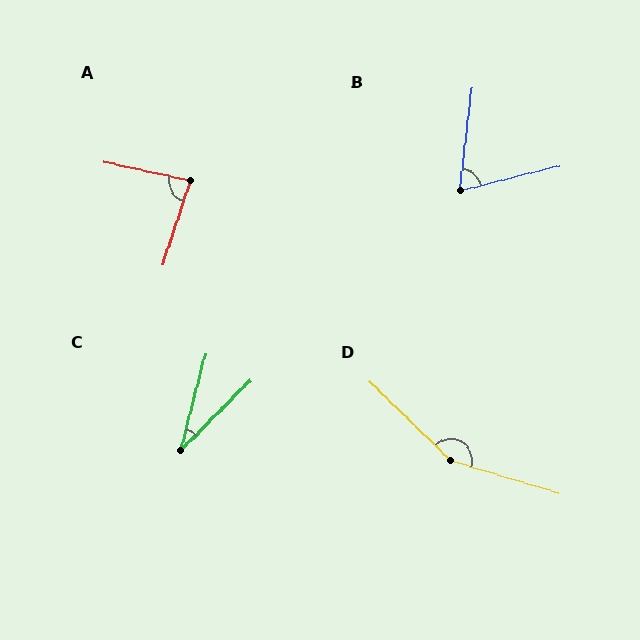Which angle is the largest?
D, at approximately 152 degrees.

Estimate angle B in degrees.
Approximately 69 degrees.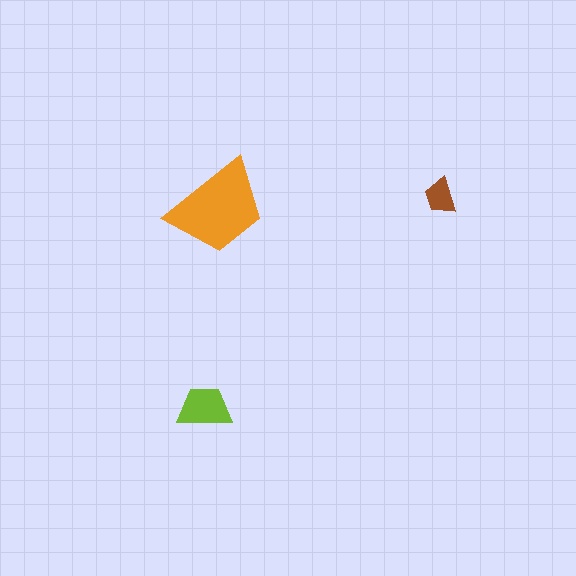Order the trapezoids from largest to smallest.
the orange one, the lime one, the brown one.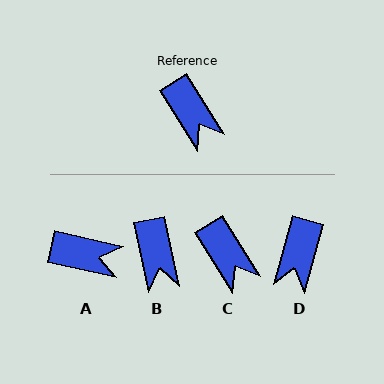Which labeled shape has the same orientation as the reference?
C.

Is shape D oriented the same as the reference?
No, it is off by about 48 degrees.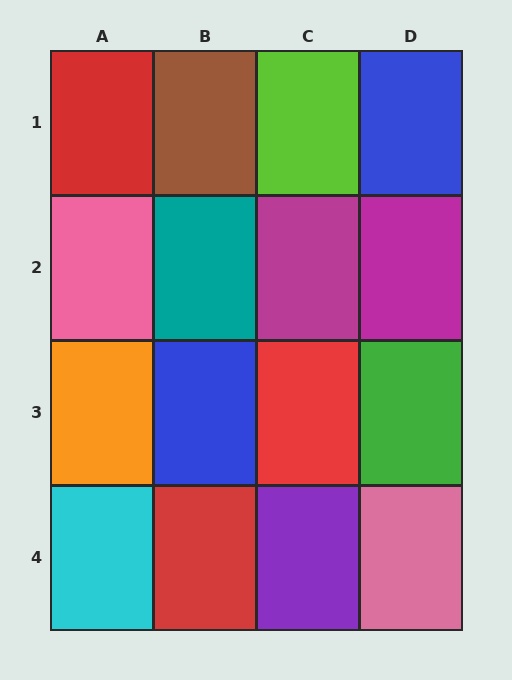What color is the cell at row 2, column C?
Magenta.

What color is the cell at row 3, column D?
Green.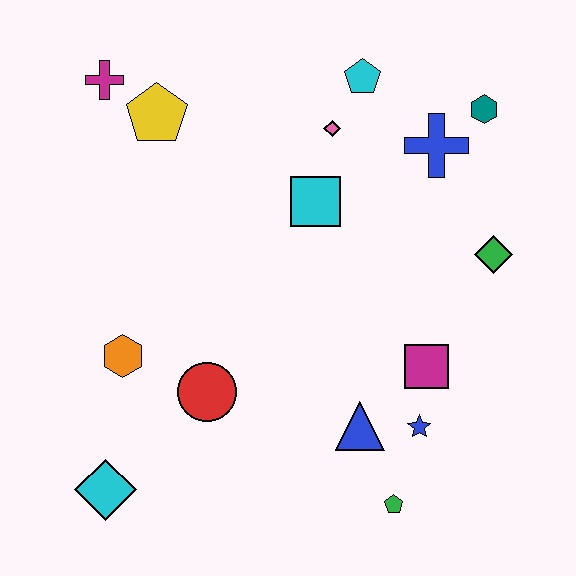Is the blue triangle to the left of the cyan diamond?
No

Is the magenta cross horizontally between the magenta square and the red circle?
No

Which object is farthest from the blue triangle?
The magenta cross is farthest from the blue triangle.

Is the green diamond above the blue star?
Yes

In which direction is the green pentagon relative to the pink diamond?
The green pentagon is below the pink diamond.